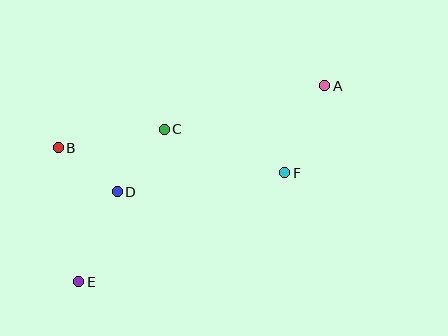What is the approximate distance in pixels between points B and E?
The distance between B and E is approximately 135 pixels.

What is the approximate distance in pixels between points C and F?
The distance between C and F is approximately 128 pixels.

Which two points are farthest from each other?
Points A and E are farthest from each other.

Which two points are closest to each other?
Points B and D are closest to each other.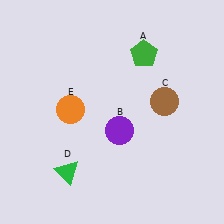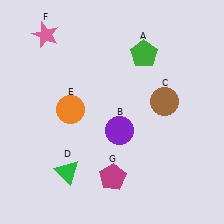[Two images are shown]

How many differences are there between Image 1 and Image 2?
There are 2 differences between the two images.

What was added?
A pink star (F), a magenta pentagon (G) were added in Image 2.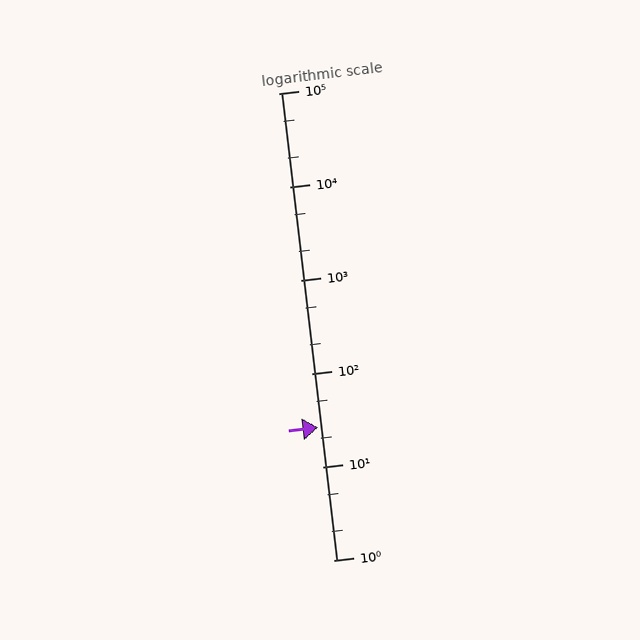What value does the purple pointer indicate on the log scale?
The pointer indicates approximately 26.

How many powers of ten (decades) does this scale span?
The scale spans 5 decades, from 1 to 100000.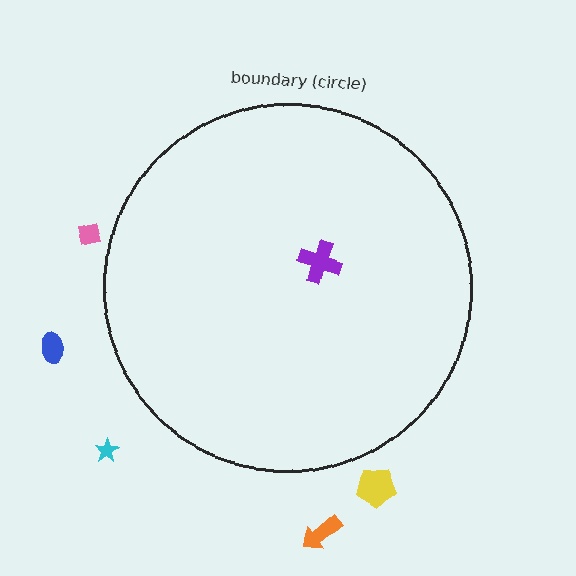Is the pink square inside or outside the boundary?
Outside.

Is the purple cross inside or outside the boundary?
Inside.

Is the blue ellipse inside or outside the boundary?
Outside.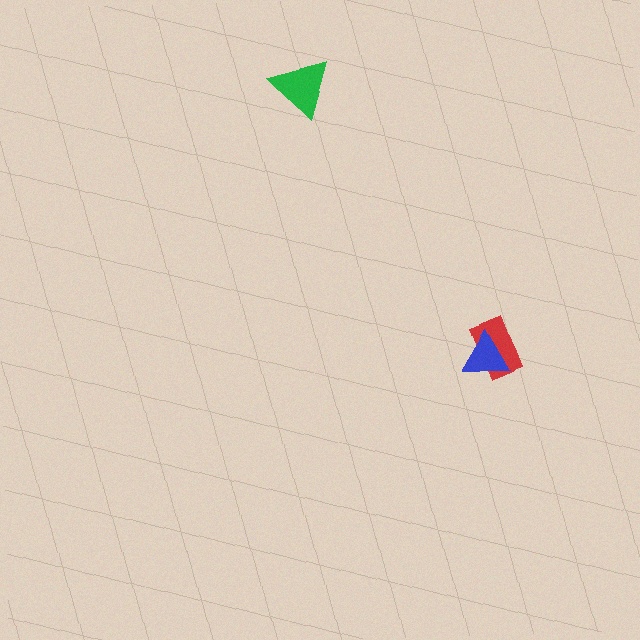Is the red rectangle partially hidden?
Yes, it is partially covered by another shape.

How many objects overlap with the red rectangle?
1 object overlaps with the red rectangle.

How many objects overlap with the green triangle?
0 objects overlap with the green triangle.